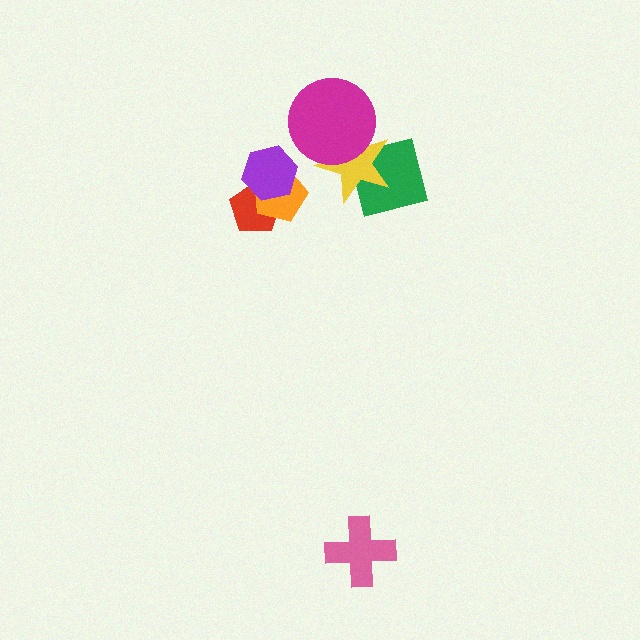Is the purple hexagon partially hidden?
No, no other shape covers it.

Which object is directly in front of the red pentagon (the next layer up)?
The orange pentagon is directly in front of the red pentagon.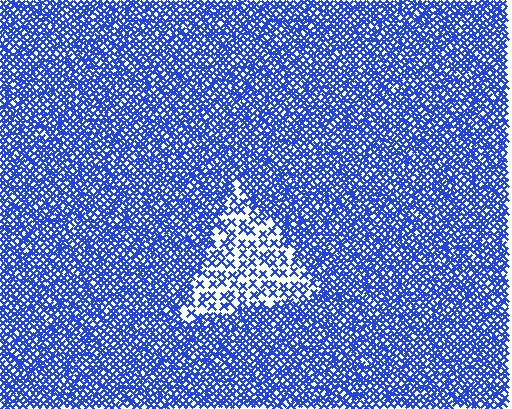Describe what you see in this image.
The image contains small blue elements arranged at two different densities. A triangle-shaped region is visible where the elements are less densely packed than the surrounding area.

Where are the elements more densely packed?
The elements are more densely packed outside the triangle boundary.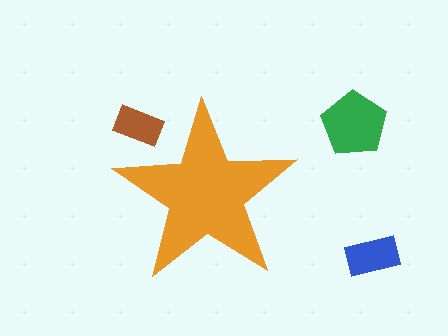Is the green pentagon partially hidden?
No, the green pentagon is fully visible.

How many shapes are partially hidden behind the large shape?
1 shape is partially hidden.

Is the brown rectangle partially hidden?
Yes, the brown rectangle is partially hidden behind the orange star.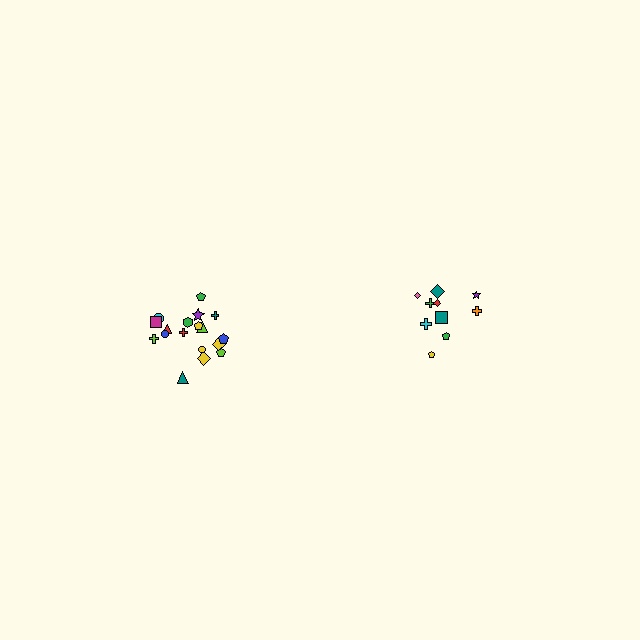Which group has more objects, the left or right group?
The left group.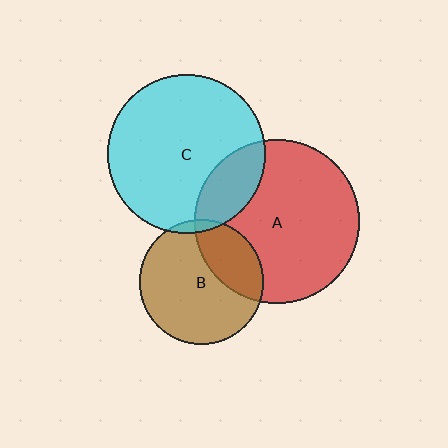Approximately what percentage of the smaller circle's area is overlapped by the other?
Approximately 5%.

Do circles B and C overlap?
Yes.